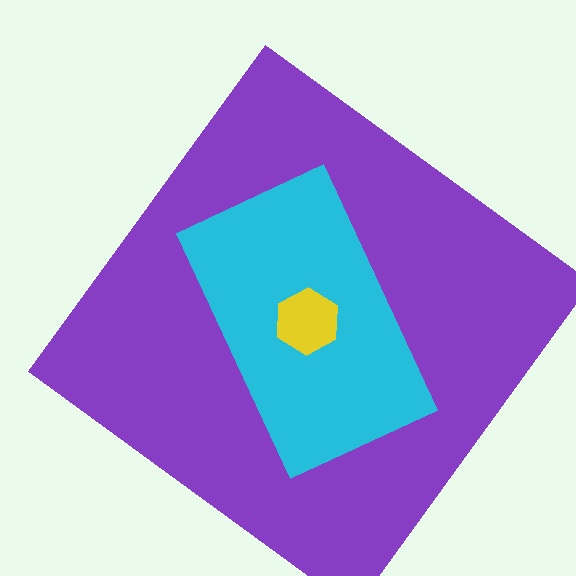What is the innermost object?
The yellow hexagon.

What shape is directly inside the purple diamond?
The cyan rectangle.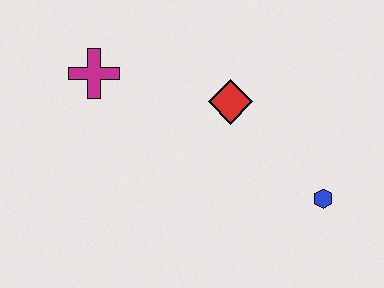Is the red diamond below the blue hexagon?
No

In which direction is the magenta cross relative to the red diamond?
The magenta cross is to the left of the red diamond.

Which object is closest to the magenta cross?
The red diamond is closest to the magenta cross.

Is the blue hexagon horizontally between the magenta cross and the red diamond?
No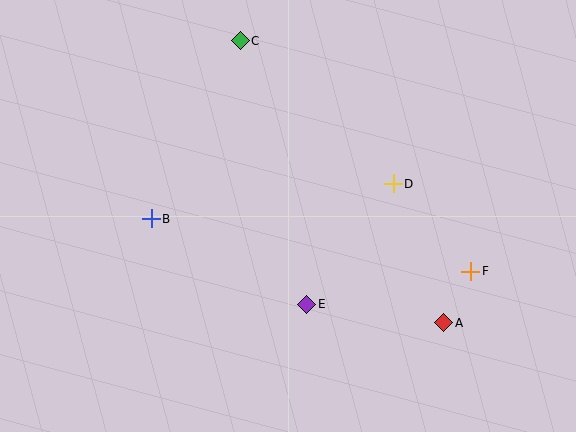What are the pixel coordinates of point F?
Point F is at (471, 271).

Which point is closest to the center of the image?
Point E at (307, 304) is closest to the center.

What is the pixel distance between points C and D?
The distance between C and D is 209 pixels.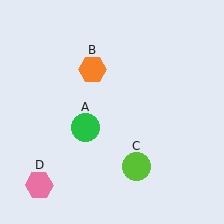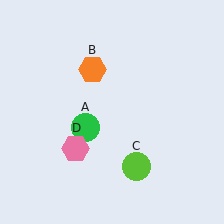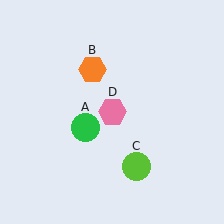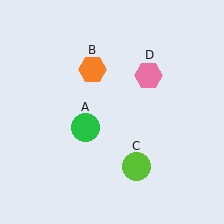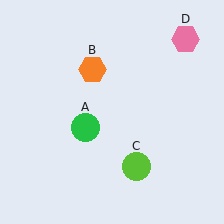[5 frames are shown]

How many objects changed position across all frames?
1 object changed position: pink hexagon (object D).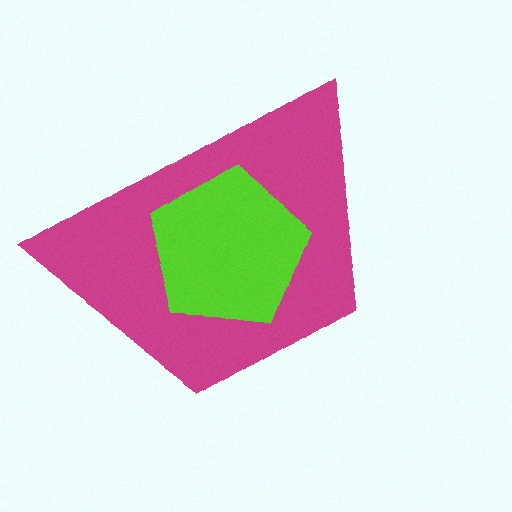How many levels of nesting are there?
2.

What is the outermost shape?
The magenta trapezoid.